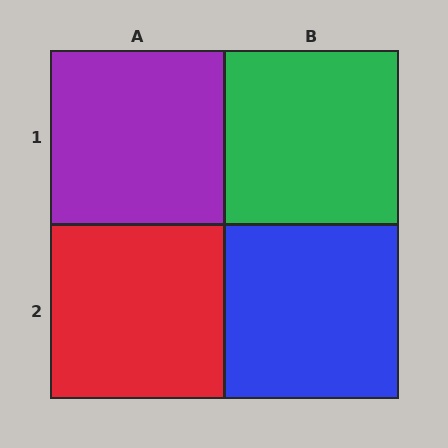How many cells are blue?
1 cell is blue.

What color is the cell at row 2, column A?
Red.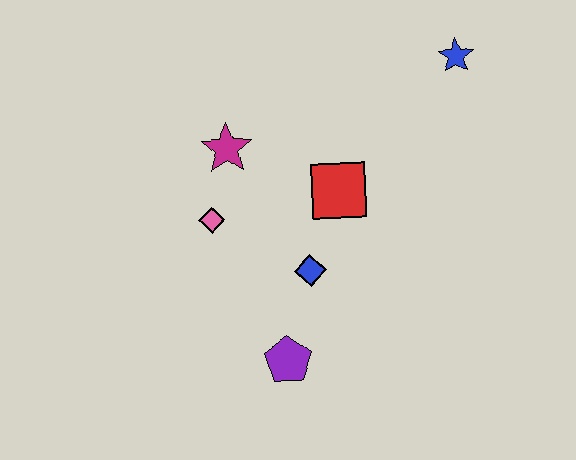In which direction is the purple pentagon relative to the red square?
The purple pentagon is below the red square.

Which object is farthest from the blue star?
The purple pentagon is farthest from the blue star.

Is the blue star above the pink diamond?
Yes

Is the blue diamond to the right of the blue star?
No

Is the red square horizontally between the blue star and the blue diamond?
Yes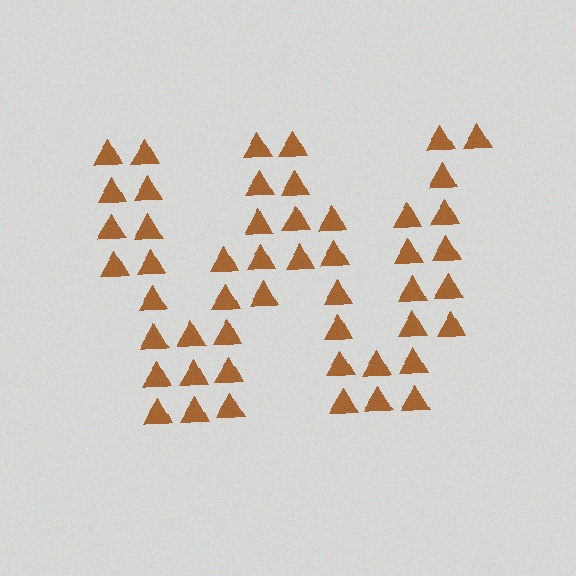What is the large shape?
The large shape is the letter W.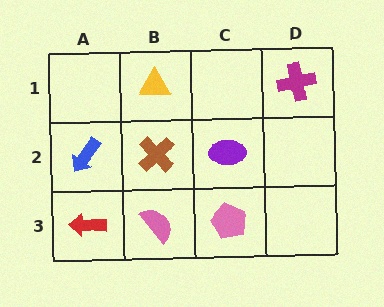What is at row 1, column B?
A yellow triangle.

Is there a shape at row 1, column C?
No, that cell is empty.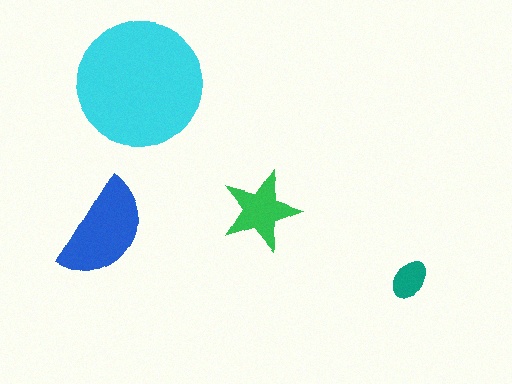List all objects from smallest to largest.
The teal ellipse, the green star, the blue semicircle, the cyan circle.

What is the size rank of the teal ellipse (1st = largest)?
4th.